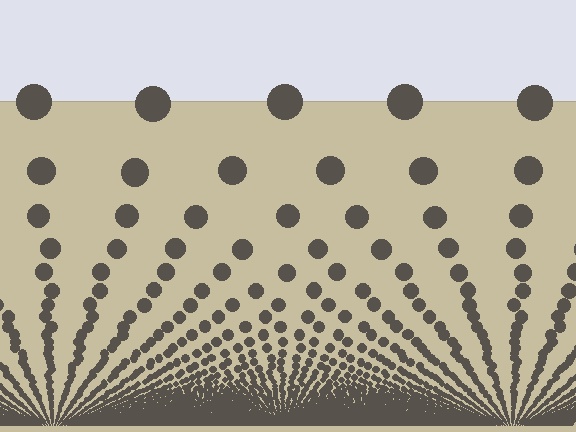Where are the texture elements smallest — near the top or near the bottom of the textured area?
Near the bottom.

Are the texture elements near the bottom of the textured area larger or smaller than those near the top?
Smaller. The gradient is inverted — elements near the bottom are smaller and denser.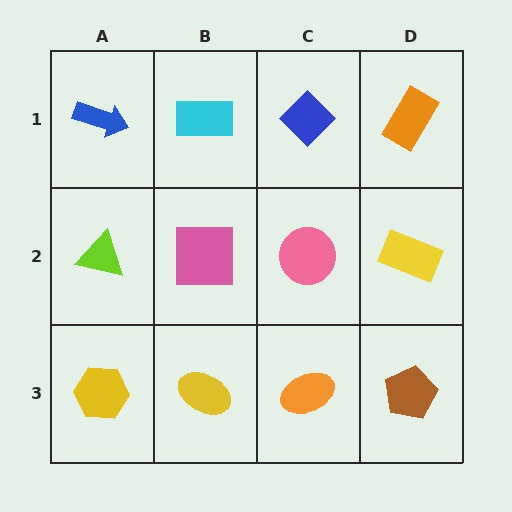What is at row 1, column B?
A cyan rectangle.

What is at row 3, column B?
A yellow ellipse.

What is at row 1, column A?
A blue arrow.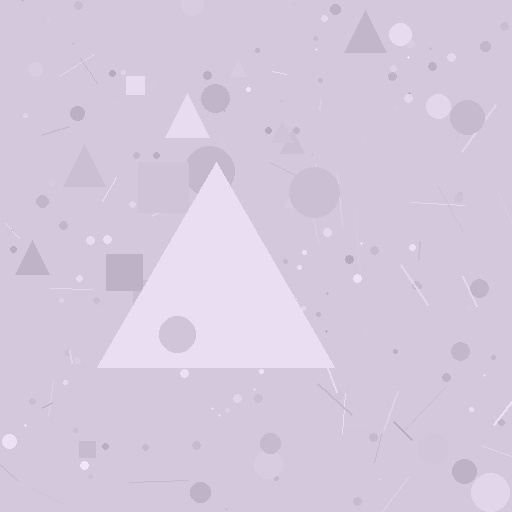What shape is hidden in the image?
A triangle is hidden in the image.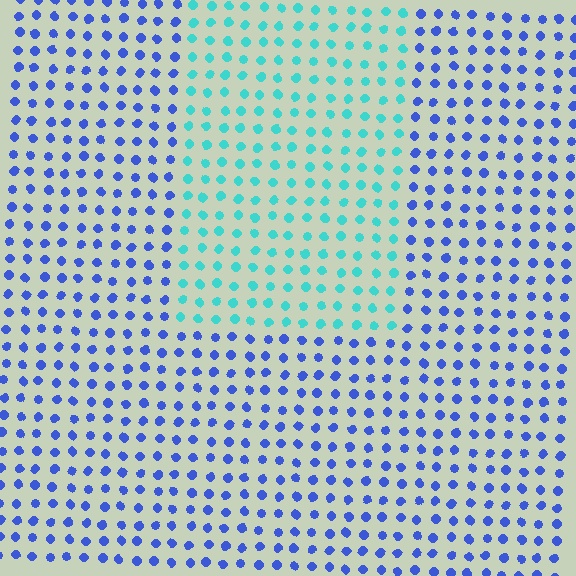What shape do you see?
I see a rectangle.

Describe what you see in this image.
The image is filled with small blue elements in a uniform arrangement. A rectangle-shaped region is visible where the elements are tinted to a slightly different hue, forming a subtle color boundary.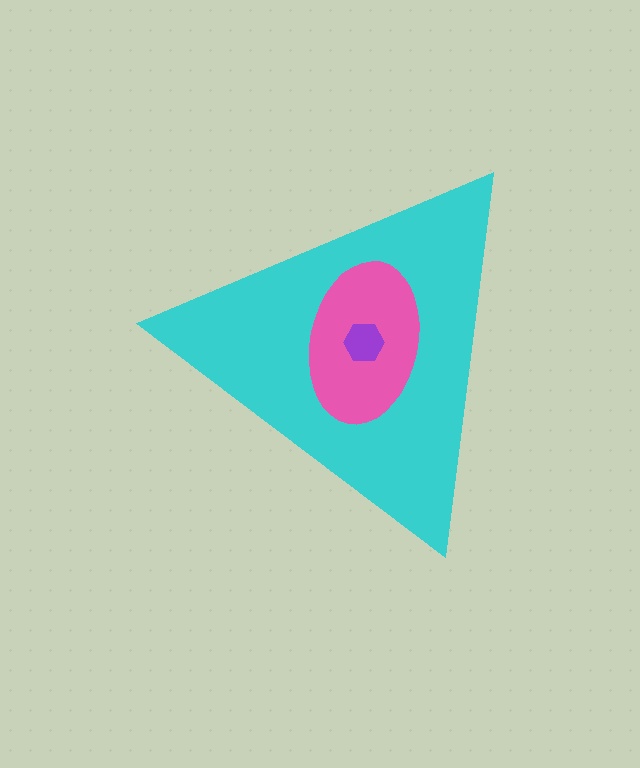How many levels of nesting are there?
3.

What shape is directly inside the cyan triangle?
The pink ellipse.